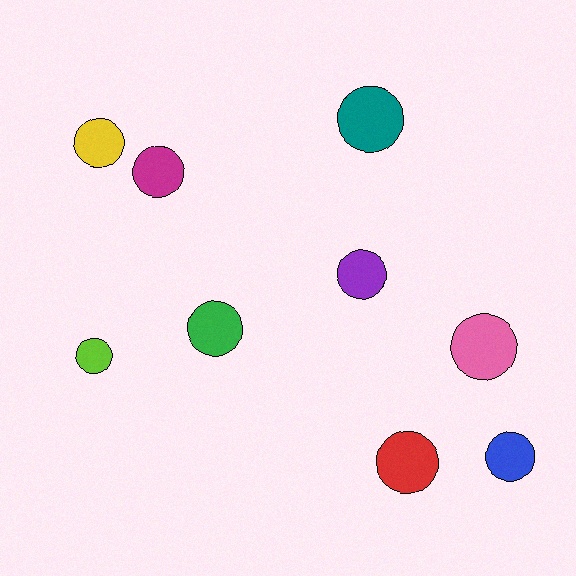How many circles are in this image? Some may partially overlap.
There are 9 circles.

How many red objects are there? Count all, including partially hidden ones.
There is 1 red object.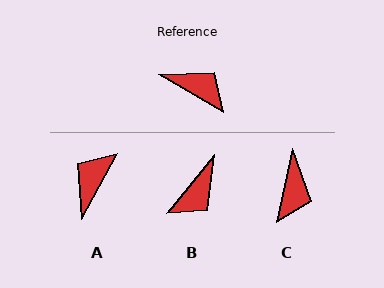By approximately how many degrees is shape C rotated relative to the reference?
Approximately 72 degrees clockwise.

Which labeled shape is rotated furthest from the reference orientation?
B, about 99 degrees away.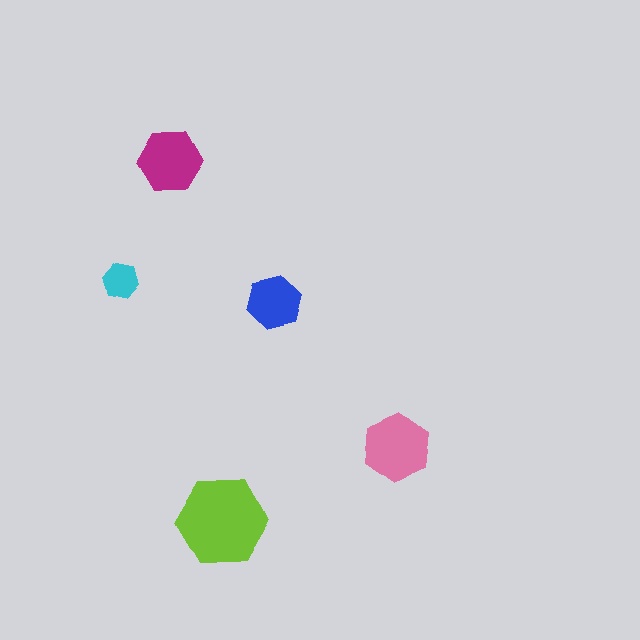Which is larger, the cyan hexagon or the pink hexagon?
The pink one.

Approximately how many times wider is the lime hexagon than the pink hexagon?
About 1.5 times wider.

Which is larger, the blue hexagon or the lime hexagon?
The lime one.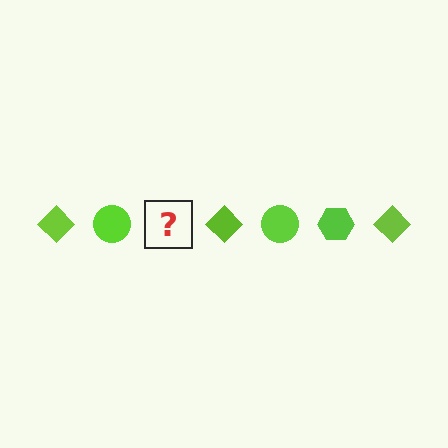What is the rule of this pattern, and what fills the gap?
The rule is that the pattern cycles through diamond, circle, hexagon shapes in lime. The gap should be filled with a lime hexagon.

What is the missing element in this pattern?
The missing element is a lime hexagon.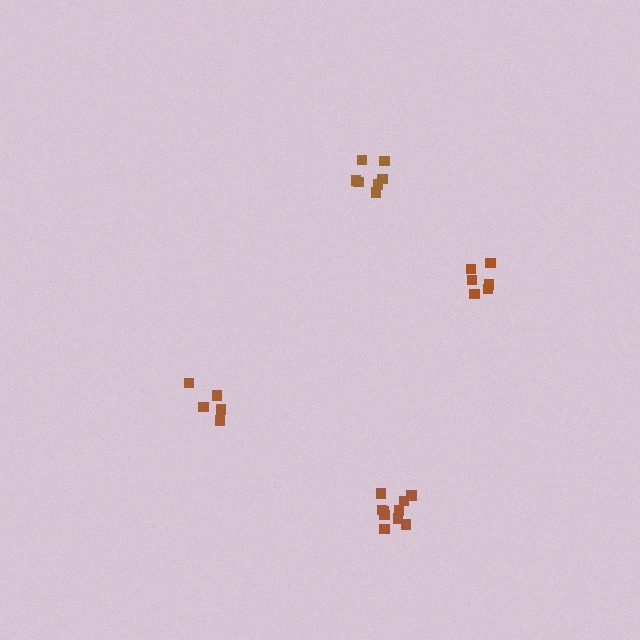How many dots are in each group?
Group 1: 7 dots, Group 2: 10 dots, Group 3: 6 dots, Group 4: 5 dots (28 total).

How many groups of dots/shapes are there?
There are 4 groups.